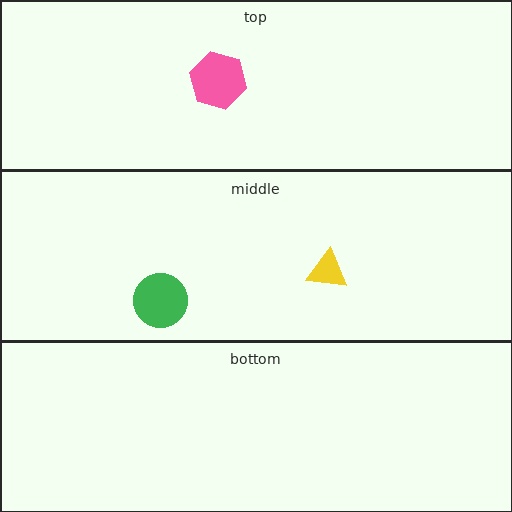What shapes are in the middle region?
The yellow triangle, the green circle.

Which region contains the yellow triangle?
The middle region.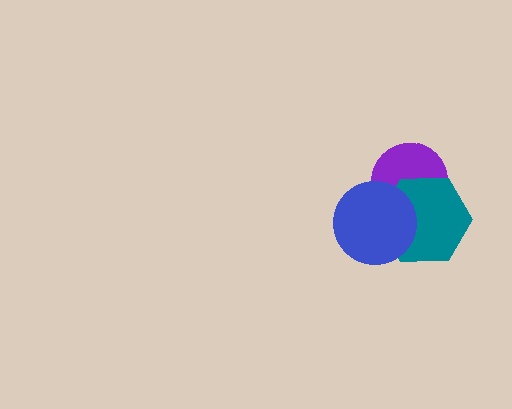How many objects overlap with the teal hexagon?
2 objects overlap with the teal hexagon.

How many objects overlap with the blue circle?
2 objects overlap with the blue circle.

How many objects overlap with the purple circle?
2 objects overlap with the purple circle.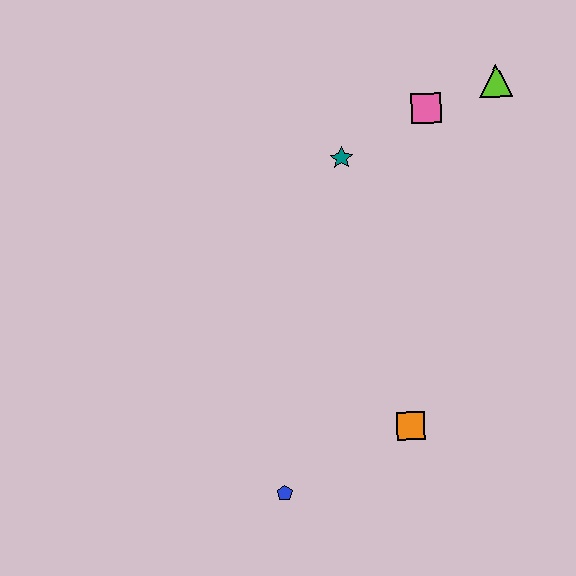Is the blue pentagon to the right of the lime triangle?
No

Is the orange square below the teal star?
Yes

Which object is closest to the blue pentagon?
The orange square is closest to the blue pentagon.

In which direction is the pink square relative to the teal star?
The pink square is to the right of the teal star.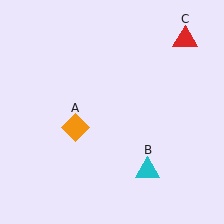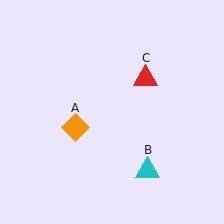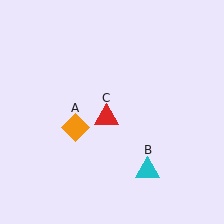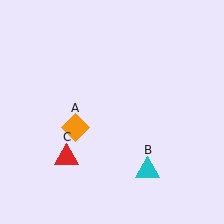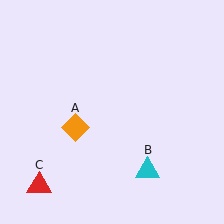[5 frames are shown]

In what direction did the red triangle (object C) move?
The red triangle (object C) moved down and to the left.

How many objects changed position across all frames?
1 object changed position: red triangle (object C).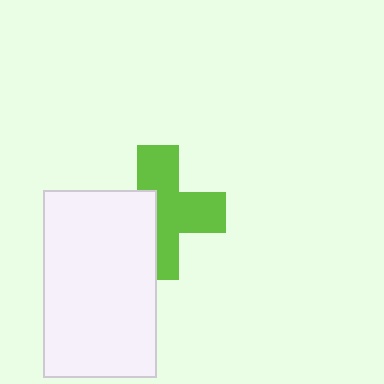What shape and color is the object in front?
The object in front is a white rectangle.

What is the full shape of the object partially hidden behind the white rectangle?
The partially hidden object is a lime cross.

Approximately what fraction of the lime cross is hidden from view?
Roughly 40% of the lime cross is hidden behind the white rectangle.